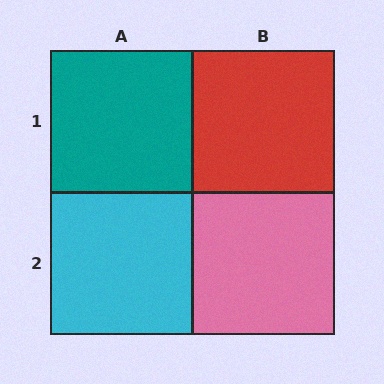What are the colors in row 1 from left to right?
Teal, red.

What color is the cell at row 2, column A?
Cyan.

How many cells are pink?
1 cell is pink.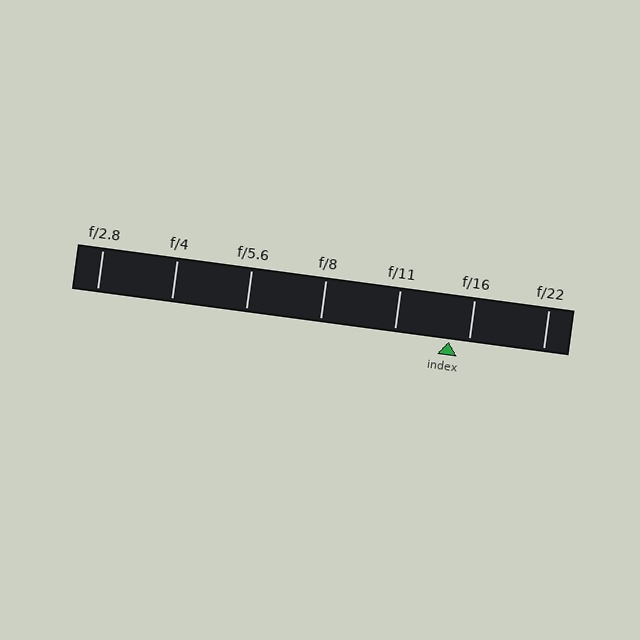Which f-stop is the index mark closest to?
The index mark is closest to f/16.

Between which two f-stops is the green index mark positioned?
The index mark is between f/11 and f/16.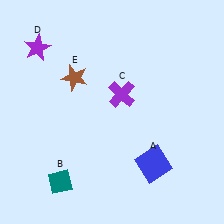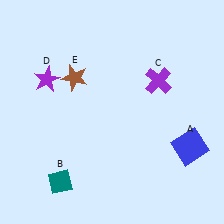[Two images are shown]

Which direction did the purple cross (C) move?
The purple cross (C) moved right.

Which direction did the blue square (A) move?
The blue square (A) moved right.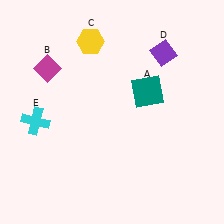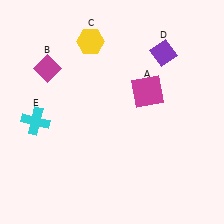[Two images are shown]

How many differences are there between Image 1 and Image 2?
There is 1 difference between the two images.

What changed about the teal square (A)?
In Image 1, A is teal. In Image 2, it changed to magenta.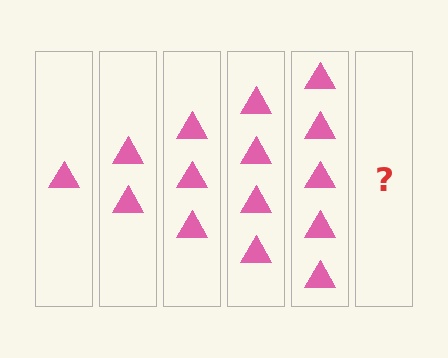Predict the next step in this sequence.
The next step is 6 triangles.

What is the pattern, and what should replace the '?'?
The pattern is that each step adds one more triangle. The '?' should be 6 triangles.